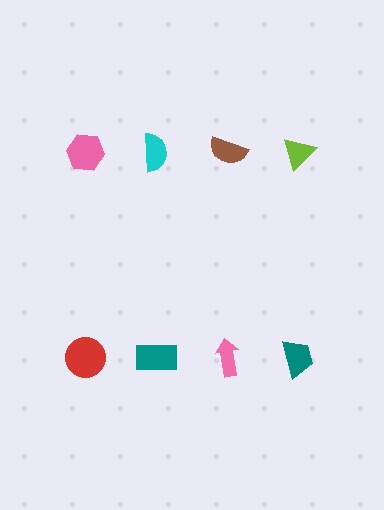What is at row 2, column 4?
A teal trapezoid.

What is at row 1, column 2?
A cyan semicircle.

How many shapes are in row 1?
4 shapes.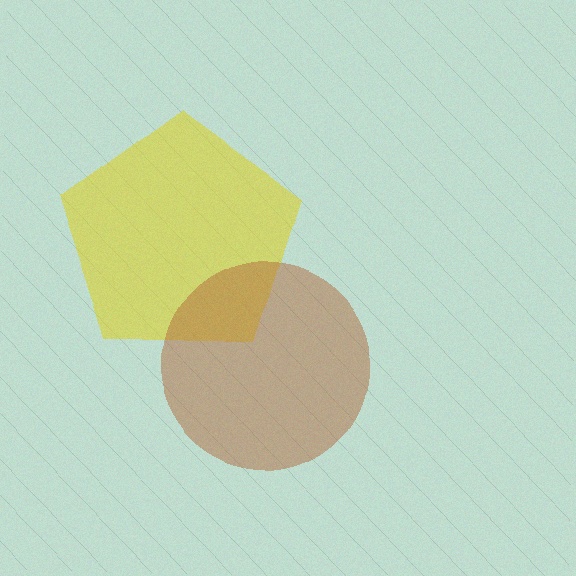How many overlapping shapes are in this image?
There are 2 overlapping shapes in the image.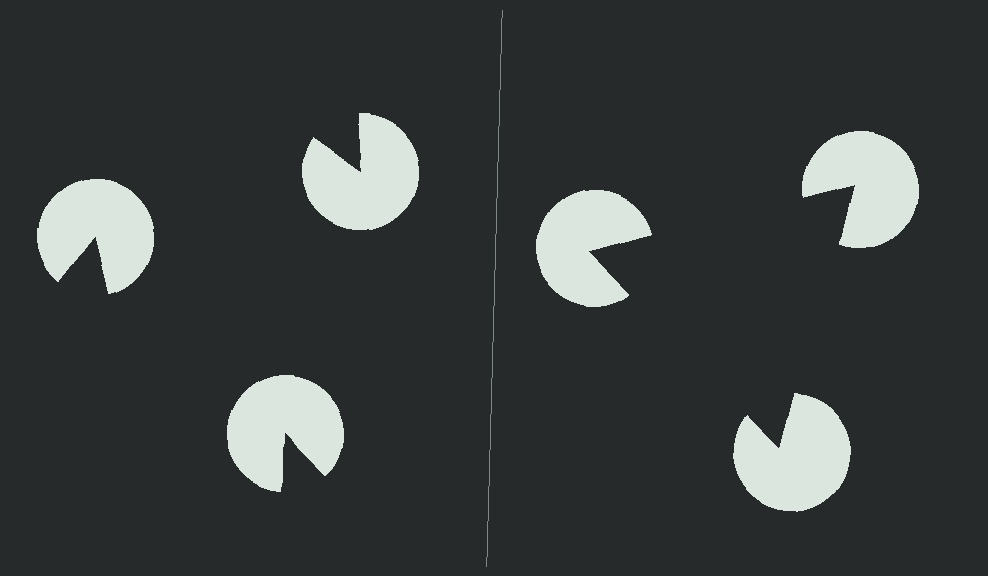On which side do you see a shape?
An illusory triangle appears on the right side. On the left side the wedge cuts are rotated, so no coherent shape forms.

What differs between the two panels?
The pac-man discs are positioned identically on both sides; only the wedge orientations differ. On the right they align to a triangle; on the left they are misaligned.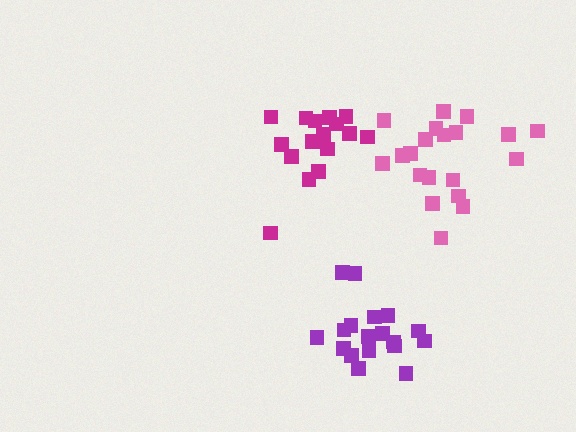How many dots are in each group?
Group 1: 18 dots, Group 2: 20 dots, Group 3: 16 dots (54 total).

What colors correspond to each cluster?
The clusters are colored: purple, pink, magenta.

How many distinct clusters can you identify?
There are 3 distinct clusters.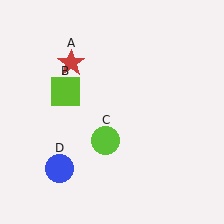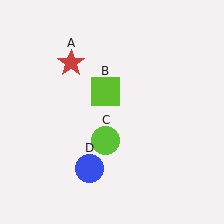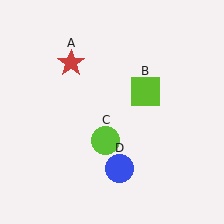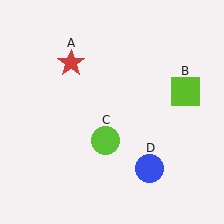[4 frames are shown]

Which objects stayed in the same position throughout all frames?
Red star (object A) and lime circle (object C) remained stationary.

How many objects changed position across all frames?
2 objects changed position: lime square (object B), blue circle (object D).